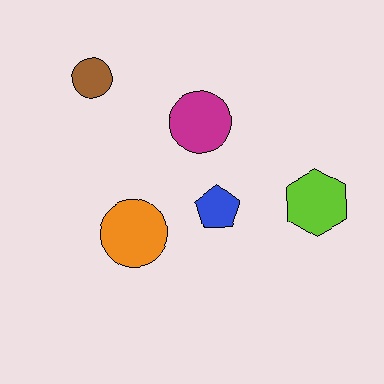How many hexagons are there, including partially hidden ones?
There is 1 hexagon.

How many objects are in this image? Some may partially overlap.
There are 5 objects.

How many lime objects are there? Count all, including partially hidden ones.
There is 1 lime object.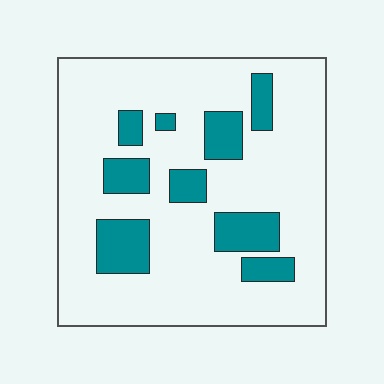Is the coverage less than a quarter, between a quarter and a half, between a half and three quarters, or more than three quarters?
Less than a quarter.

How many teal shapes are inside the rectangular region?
9.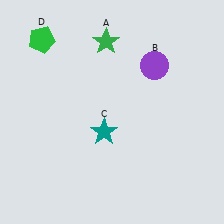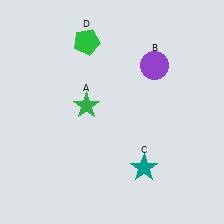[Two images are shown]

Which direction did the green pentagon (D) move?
The green pentagon (D) moved right.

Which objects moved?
The objects that moved are: the green star (A), the teal star (C), the green pentagon (D).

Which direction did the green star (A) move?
The green star (A) moved down.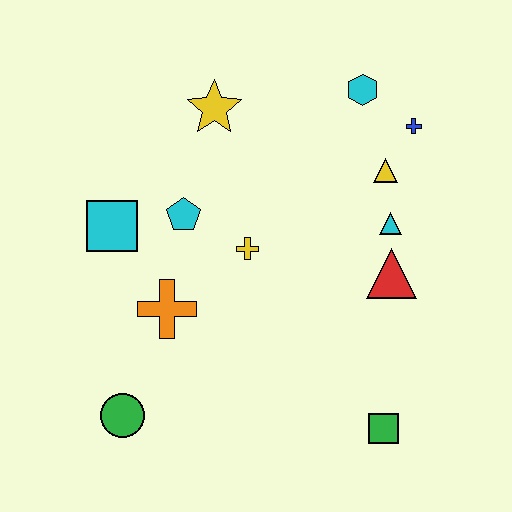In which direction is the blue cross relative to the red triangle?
The blue cross is above the red triangle.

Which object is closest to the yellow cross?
The cyan pentagon is closest to the yellow cross.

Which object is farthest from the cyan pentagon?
The green square is farthest from the cyan pentagon.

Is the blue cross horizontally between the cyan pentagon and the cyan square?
No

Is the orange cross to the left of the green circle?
No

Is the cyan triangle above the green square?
Yes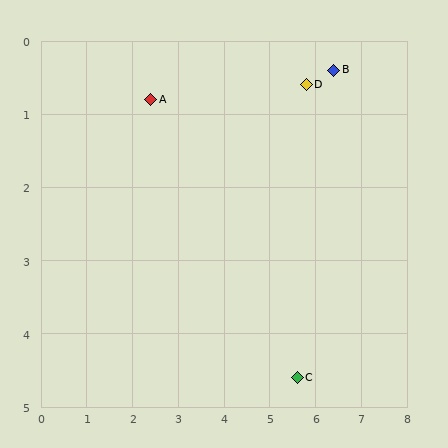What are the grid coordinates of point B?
Point B is at approximately (6.4, 0.4).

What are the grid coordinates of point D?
Point D is at approximately (5.8, 0.6).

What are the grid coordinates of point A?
Point A is at approximately (2.4, 0.8).